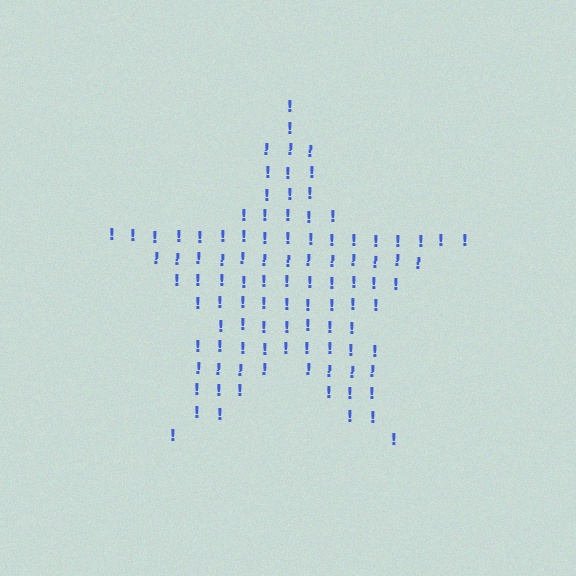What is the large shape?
The large shape is a star.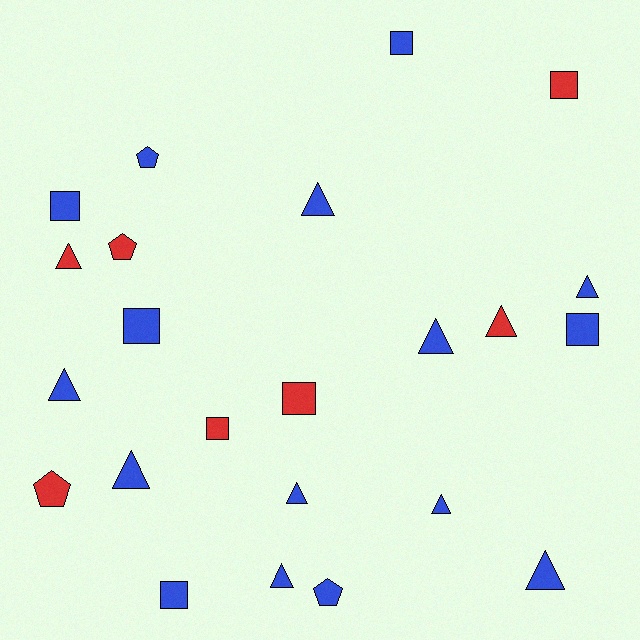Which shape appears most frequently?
Triangle, with 11 objects.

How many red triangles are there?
There are 2 red triangles.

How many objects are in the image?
There are 23 objects.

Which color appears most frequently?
Blue, with 16 objects.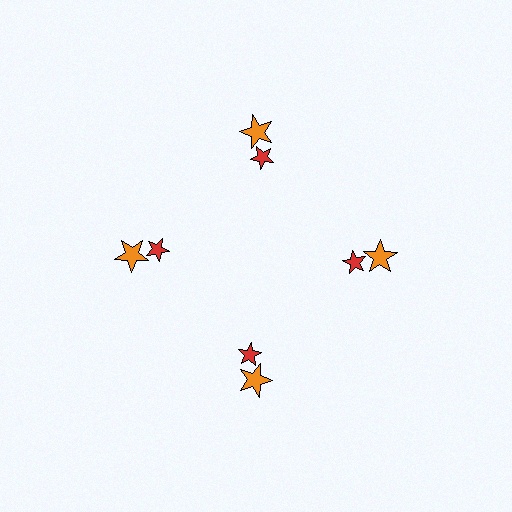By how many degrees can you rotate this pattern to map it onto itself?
The pattern maps onto itself every 90 degrees of rotation.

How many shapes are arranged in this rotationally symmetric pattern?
There are 8 shapes, arranged in 4 groups of 2.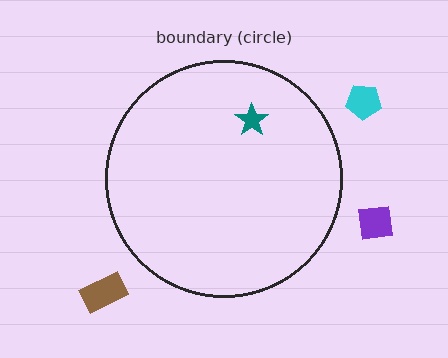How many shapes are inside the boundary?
1 inside, 3 outside.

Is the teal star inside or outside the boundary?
Inside.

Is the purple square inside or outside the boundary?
Outside.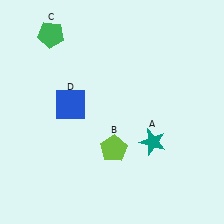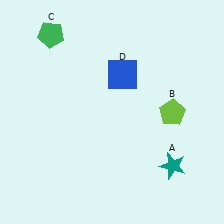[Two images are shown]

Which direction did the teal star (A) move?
The teal star (A) moved down.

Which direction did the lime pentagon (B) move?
The lime pentagon (B) moved right.